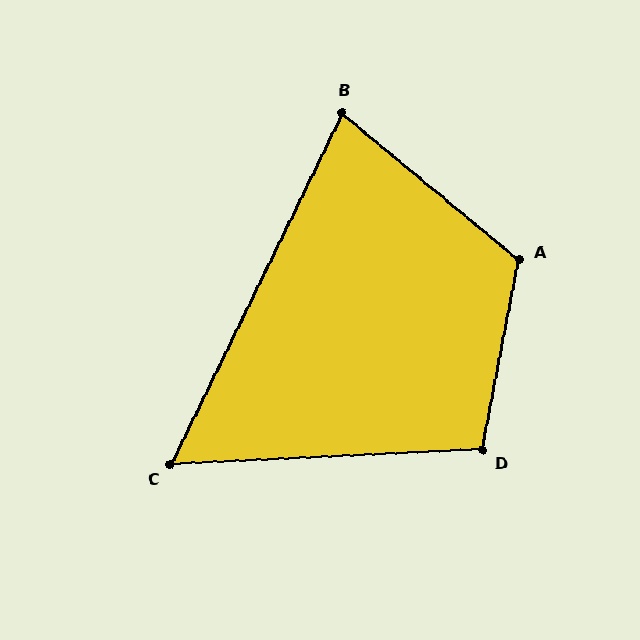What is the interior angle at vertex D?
Approximately 103 degrees (obtuse).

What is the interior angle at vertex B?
Approximately 77 degrees (acute).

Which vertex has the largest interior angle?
A, at approximately 119 degrees.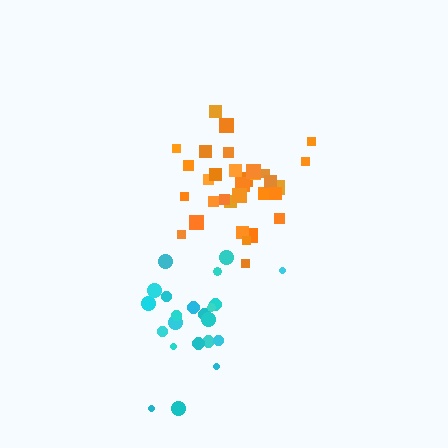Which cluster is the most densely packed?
Orange.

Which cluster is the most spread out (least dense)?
Cyan.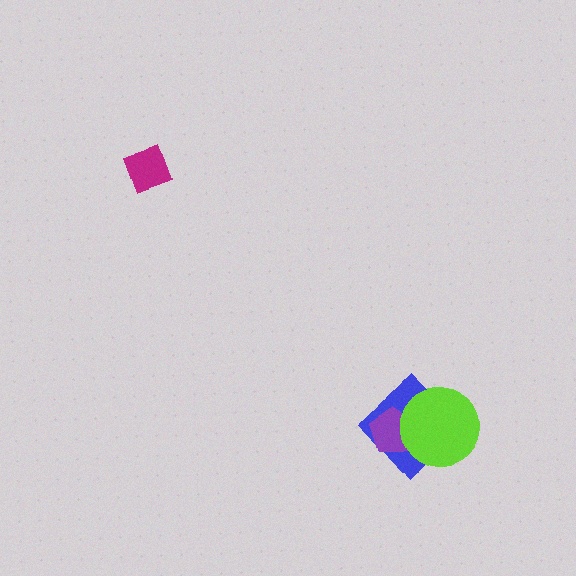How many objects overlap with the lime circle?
2 objects overlap with the lime circle.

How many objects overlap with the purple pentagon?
2 objects overlap with the purple pentagon.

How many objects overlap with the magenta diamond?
0 objects overlap with the magenta diamond.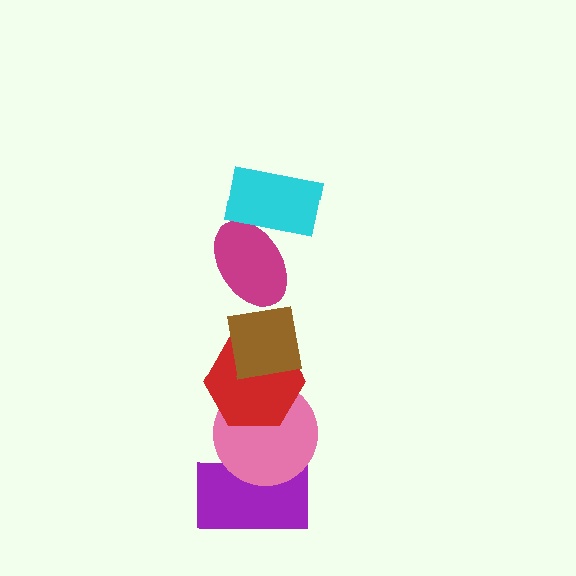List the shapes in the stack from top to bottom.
From top to bottom: the cyan rectangle, the magenta ellipse, the brown square, the red hexagon, the pink circle, the purple rectangle.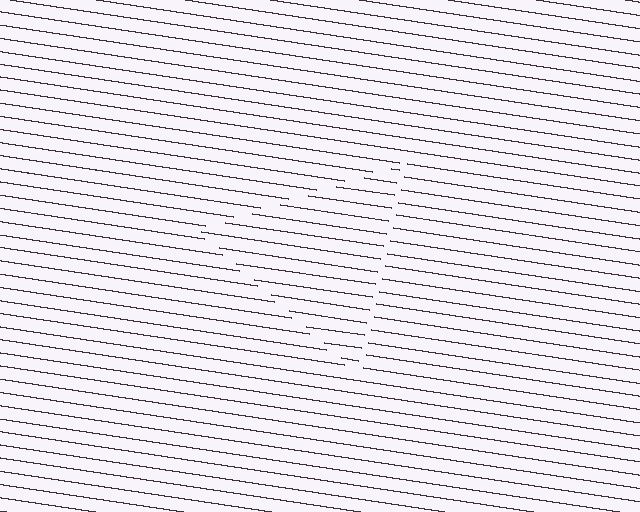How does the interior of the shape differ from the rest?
The interior of the shape contains the same grating, shifted by half a period — the contour is defined by the phase discontinuity where line-ends from the inner and outer gratings abut.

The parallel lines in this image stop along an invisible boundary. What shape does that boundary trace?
An illusory triangle. The interior of the shape contains the same grating, shifted by half a period — the contour is defined by the phase discontinuity where line-ends from the inner and outer gratings abut.